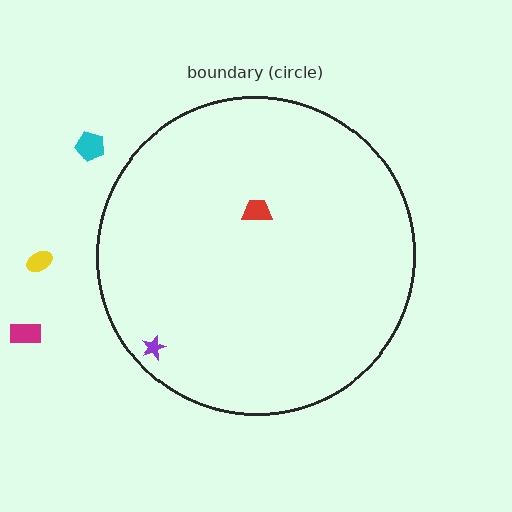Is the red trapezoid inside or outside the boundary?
Inside.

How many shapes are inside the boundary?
2 inside, 3 outside.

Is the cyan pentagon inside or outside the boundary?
Outside.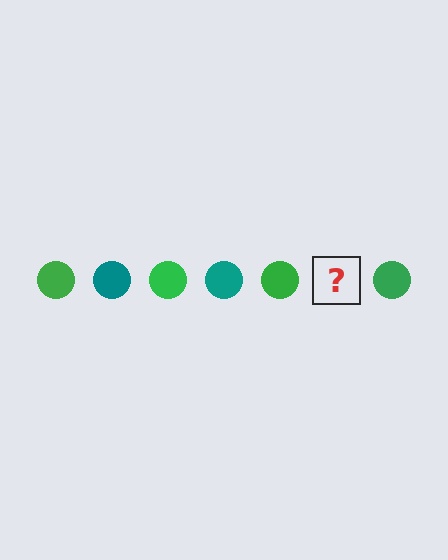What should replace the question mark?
The question mark should be replaced with a teal circle.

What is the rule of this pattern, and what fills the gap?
The rule is that the pattern cycles through green, teal circles. The gap should be filled with a teal circle.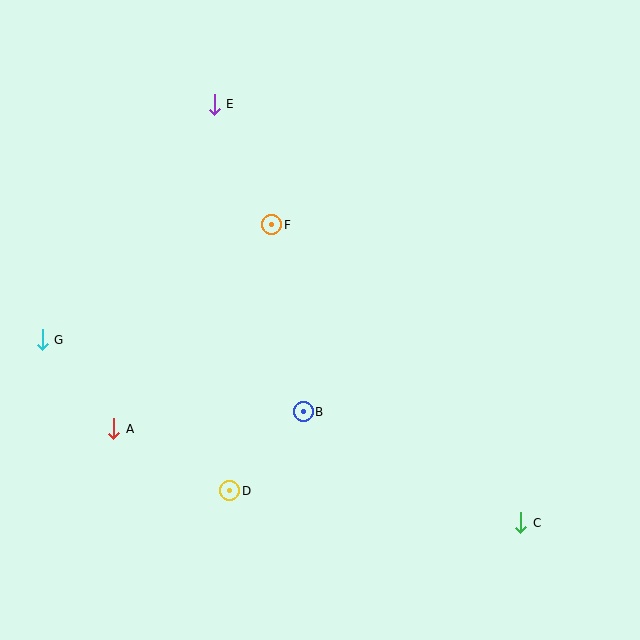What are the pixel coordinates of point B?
Point B is at (303, 412).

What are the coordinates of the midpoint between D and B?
The midpoint between D and B is at (267, 451).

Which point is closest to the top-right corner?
Point F is closest to the top-right corner.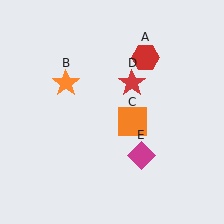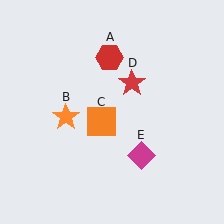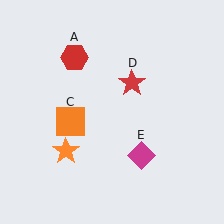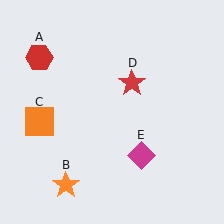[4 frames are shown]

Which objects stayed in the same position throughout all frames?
Red star (object D) and magenta diamond (object E) remained stationary.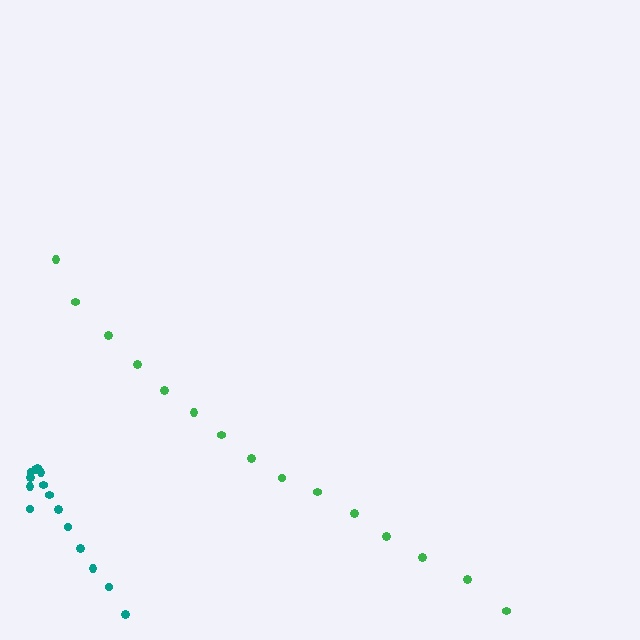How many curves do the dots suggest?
There are 2 distinct paths.